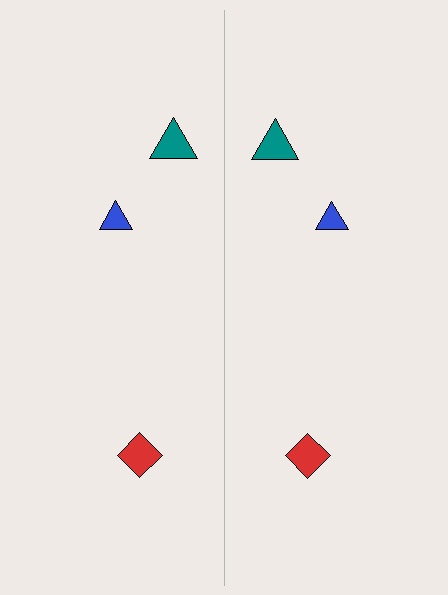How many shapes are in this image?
There are 6 shapes in this image.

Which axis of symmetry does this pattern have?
The pattern has a vertical axis of symmetry running through the center of the image.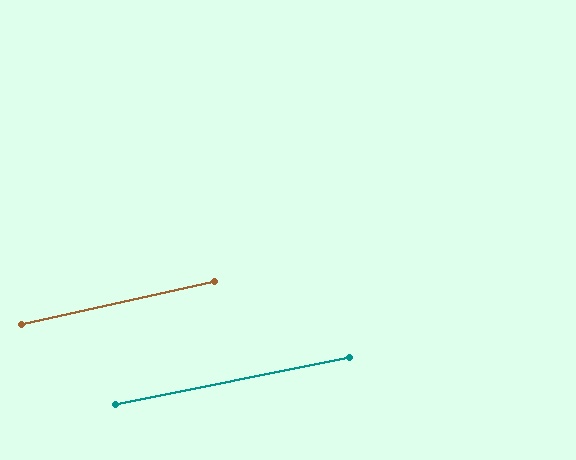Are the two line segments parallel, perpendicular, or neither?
Parallel — their directions differ by only 1.2°.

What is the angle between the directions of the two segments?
Approximately 1 degree.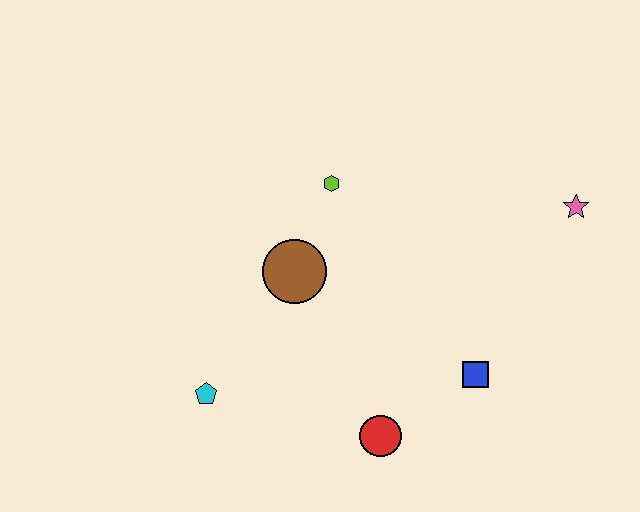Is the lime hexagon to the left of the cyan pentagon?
No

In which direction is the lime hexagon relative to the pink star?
The lime hexagon is to the left of the pink star.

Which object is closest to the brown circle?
The lime hexagon is closest to the brown circle.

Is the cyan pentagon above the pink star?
No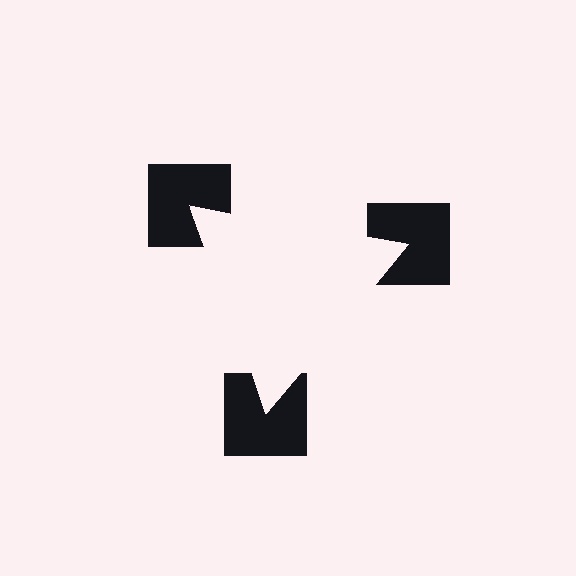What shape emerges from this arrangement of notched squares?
An illusory triangle — its edges are inferred from the aligned wedge cuts in the notched squares, not physically drawn.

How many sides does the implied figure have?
3 sides.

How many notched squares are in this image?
There are 3 — one at each vertex of the illusory triangle.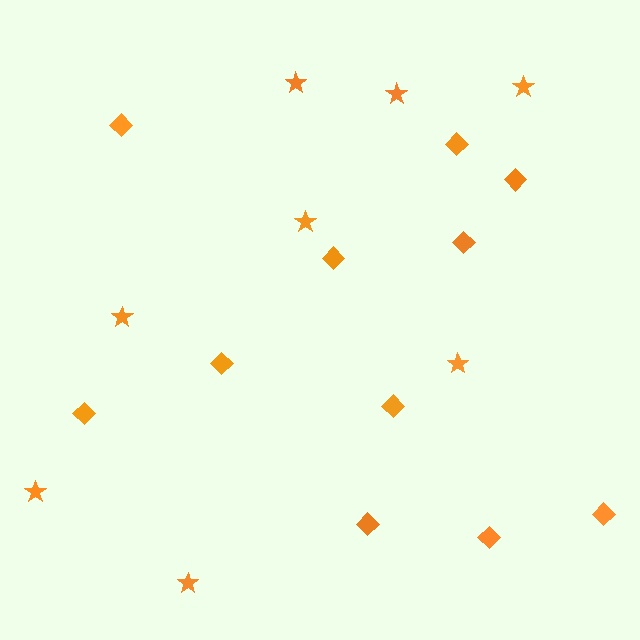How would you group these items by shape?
There are 2 groups: one group of diamonds (11) and one group of stars (8).